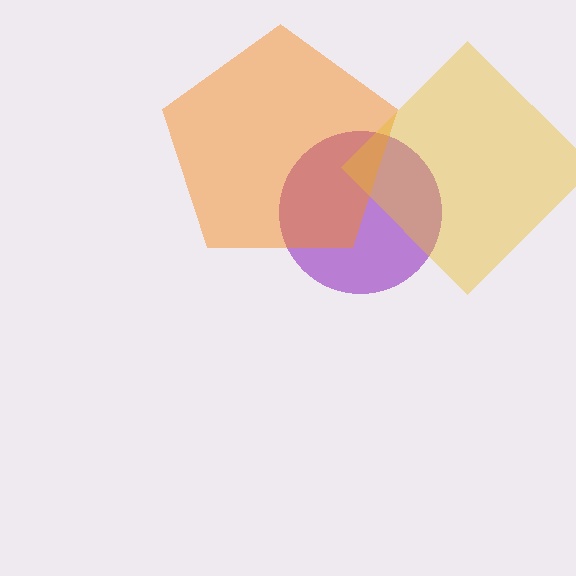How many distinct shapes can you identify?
There are 3 distinct shapes: a purple circle, an orange pentagon, a yellow diamond.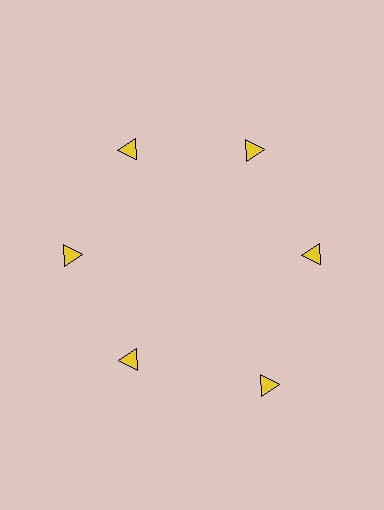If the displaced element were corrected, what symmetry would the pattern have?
It would have 6-fold rotational symmetry — the pattern would map onto itself every 60 degrees.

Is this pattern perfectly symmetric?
No. The 6 yellow triangles are arranged in a ring, but one element near the 5 o'clock position is pushed outward from the center, breaking the 6-fold rotational symmetry.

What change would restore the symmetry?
The symmetry would be restored by moving it inward, back onto the ring so that all 6 triangles sit at equal angles and equal distance from the center.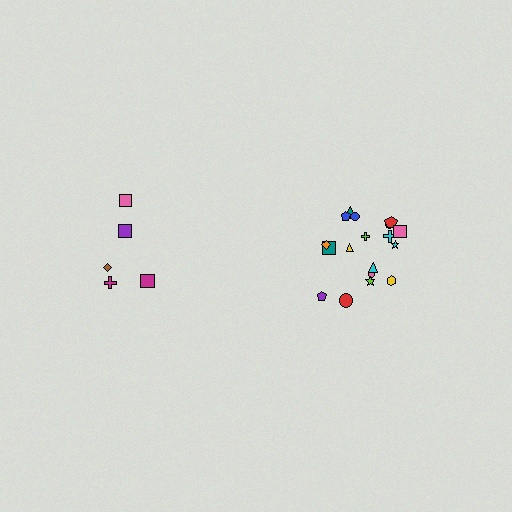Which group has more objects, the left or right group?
The right group.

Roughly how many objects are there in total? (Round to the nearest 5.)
Roughly 25 objects in total.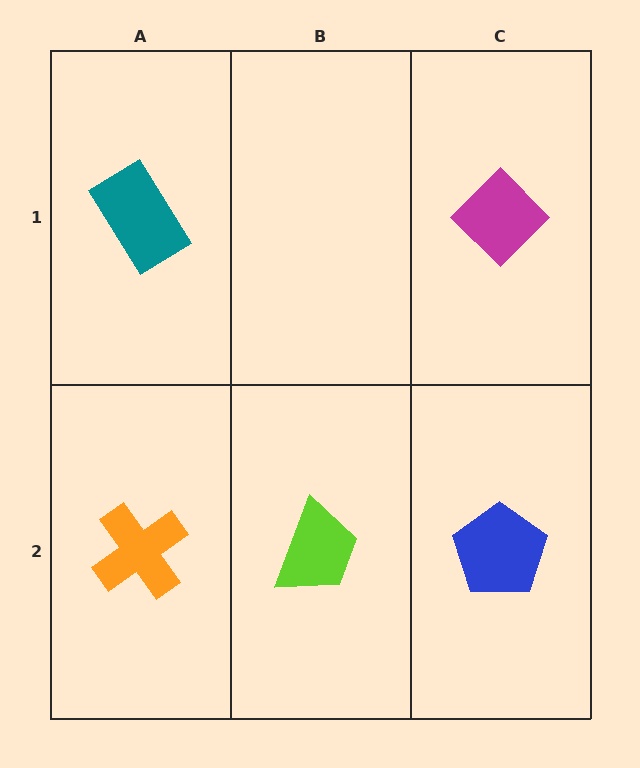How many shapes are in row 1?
2 shapes.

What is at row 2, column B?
A lime trapezoid.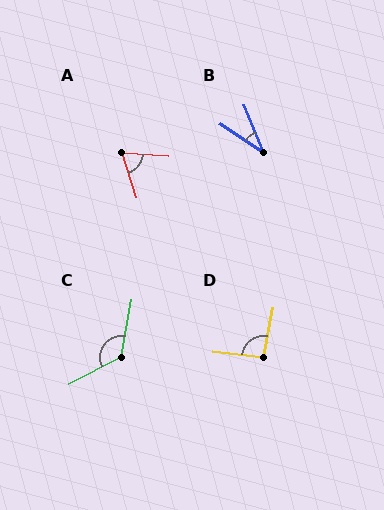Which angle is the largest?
C, at approximately 128 degrees.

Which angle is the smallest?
B, at approximately 34 degrees.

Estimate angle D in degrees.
Approximately 94 degrees.